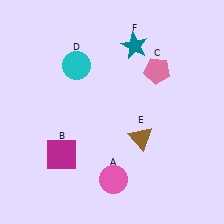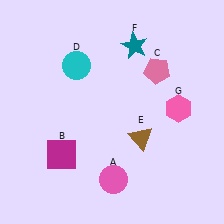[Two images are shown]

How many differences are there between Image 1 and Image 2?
There is 1 difference between the two images.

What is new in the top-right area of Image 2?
A pink hexagon (G) was added in the top-right area of Image 2.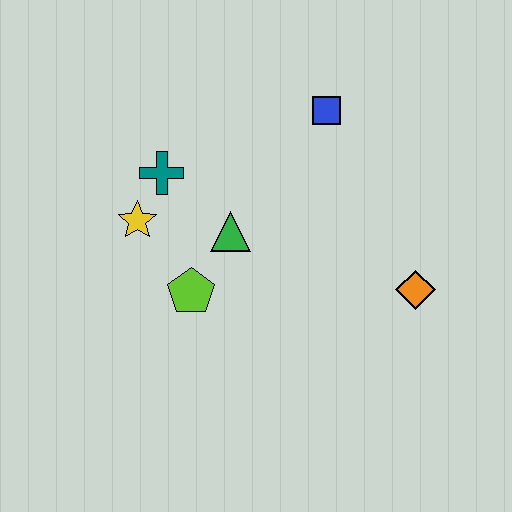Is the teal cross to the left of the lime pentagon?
Yes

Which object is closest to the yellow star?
The teal cross is closest to the yellow star.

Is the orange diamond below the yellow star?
Yes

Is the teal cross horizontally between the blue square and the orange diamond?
No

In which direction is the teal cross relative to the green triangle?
The teal cross is to the left of the green triangle.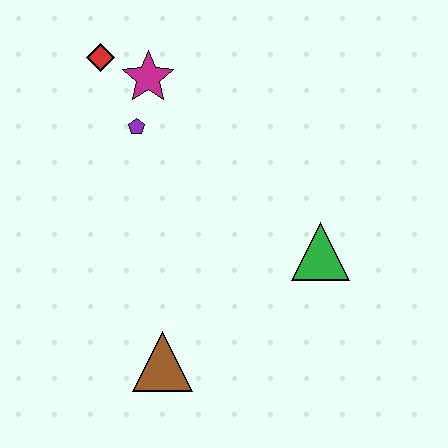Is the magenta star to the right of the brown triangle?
No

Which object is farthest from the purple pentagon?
The brown triangle is farthest from the purple pentagon.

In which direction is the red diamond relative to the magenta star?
The red diamond is to the left of the magenta star.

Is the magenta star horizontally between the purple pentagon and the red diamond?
No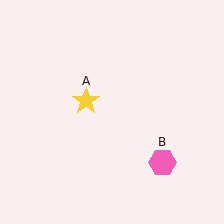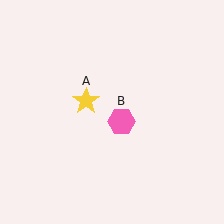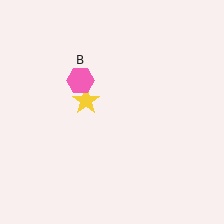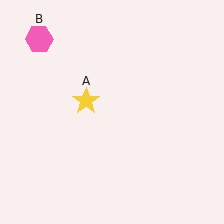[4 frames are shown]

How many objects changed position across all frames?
1 object changed position: pink hexagon (object B).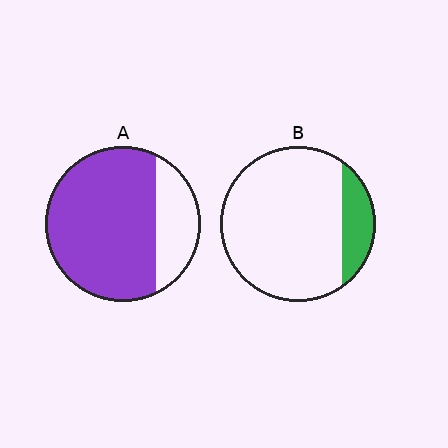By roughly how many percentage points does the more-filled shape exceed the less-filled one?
By roughly 60 percentage points (A over B).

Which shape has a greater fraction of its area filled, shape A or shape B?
Shape A.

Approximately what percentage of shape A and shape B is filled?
A is approximately 75% and B is approximately 15%.